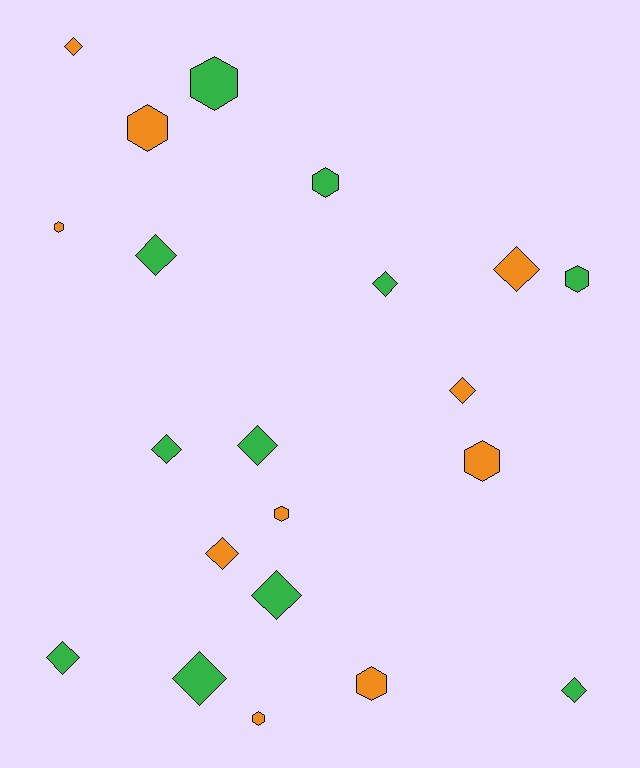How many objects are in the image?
There are 21 objects.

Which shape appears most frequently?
Diamond, with 12 objects.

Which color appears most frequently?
Green, with 11 objects.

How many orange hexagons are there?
There are 6 orange hexagons.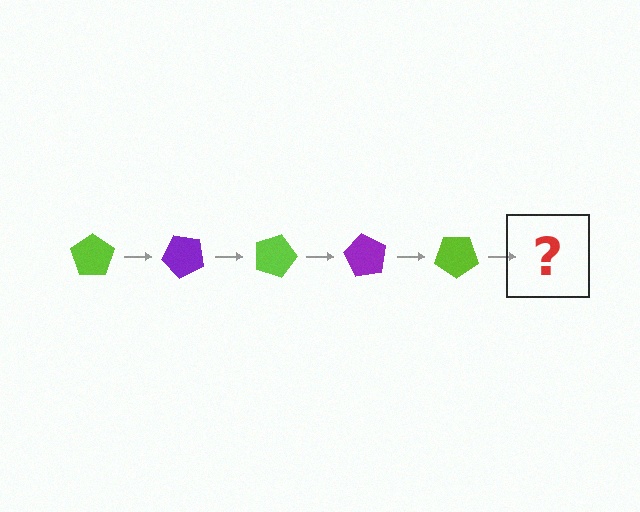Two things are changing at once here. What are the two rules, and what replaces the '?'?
The two rules are that it rotates 45 degrees each step and the color cycles through lime and purple. The '?' should be a purple pentagon, rotated 225 degrees from the start.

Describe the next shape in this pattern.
It should be a purple pentagon, rotated 225 degrees from the start.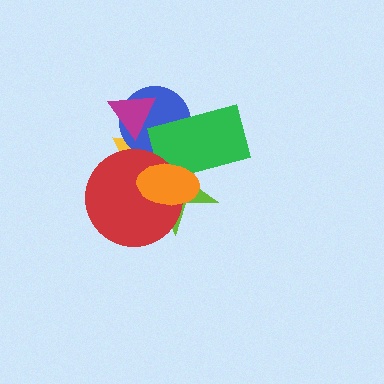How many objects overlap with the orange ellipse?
4 objects overlap with the orange ellipse.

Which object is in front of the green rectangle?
The orange ellipse is in front of the green rectangle.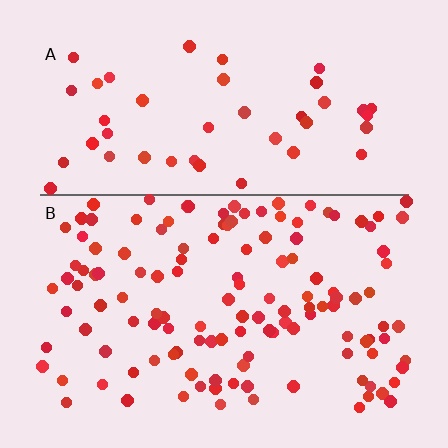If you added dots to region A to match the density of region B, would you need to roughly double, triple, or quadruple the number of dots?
Approximately triple.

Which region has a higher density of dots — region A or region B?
B (the bottom).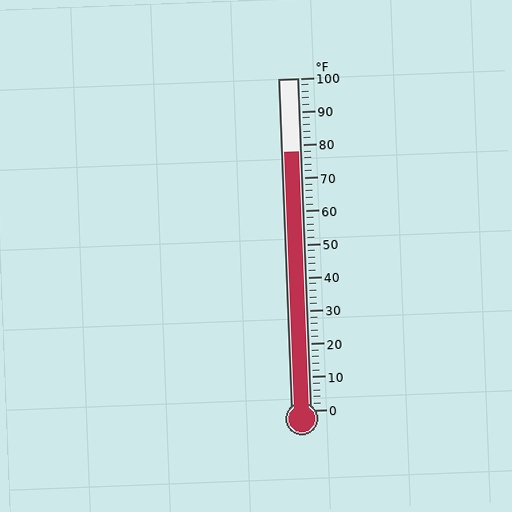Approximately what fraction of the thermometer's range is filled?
The thermometer is filled to approximately 80% of its range.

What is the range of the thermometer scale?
The thermometer scale ranges from 0°F to 100°F.